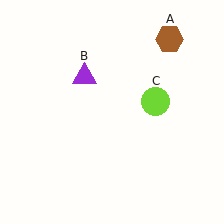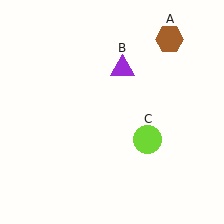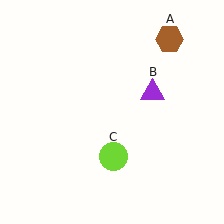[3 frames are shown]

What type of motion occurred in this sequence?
The purple triangle (object B), lime circle (object C) rotated clockwise around the center of the scene.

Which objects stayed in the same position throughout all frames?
Brown hexagon (object A) remained stationary.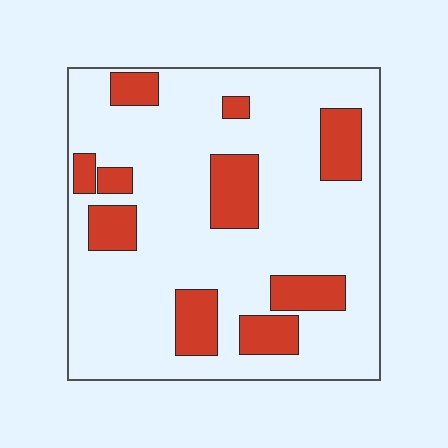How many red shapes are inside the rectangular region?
10.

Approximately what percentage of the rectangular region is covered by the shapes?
Approximately 20%.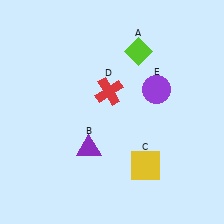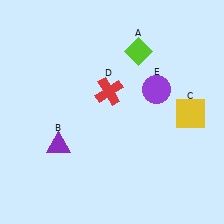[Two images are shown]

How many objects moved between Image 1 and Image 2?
2 objects moved between the two images.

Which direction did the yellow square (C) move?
The yellow square (C) moved up.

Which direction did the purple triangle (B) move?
The purple triangle (B) moved left.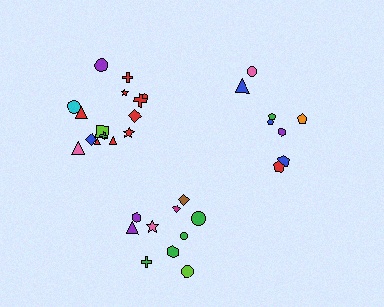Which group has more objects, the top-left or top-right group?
The top-left group.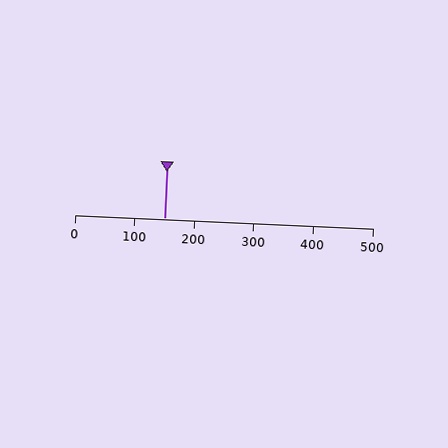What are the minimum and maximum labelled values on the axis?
The axis runs from 0 to 500.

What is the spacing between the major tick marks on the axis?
The major ticks are spaced 100 apart.